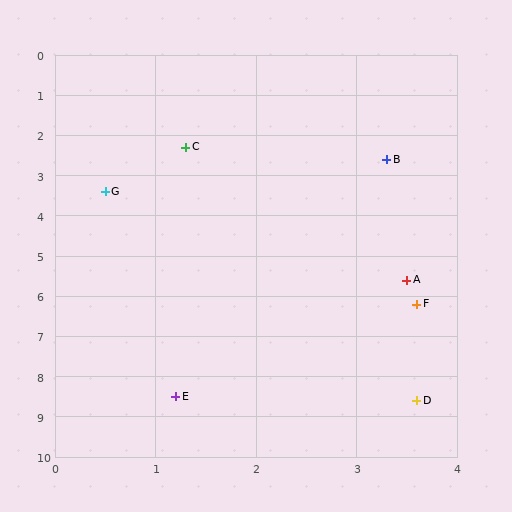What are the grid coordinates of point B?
Point B is at approximately (3.3, 2.6).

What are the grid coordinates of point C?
Point C is at approximately (1.3, 2.3).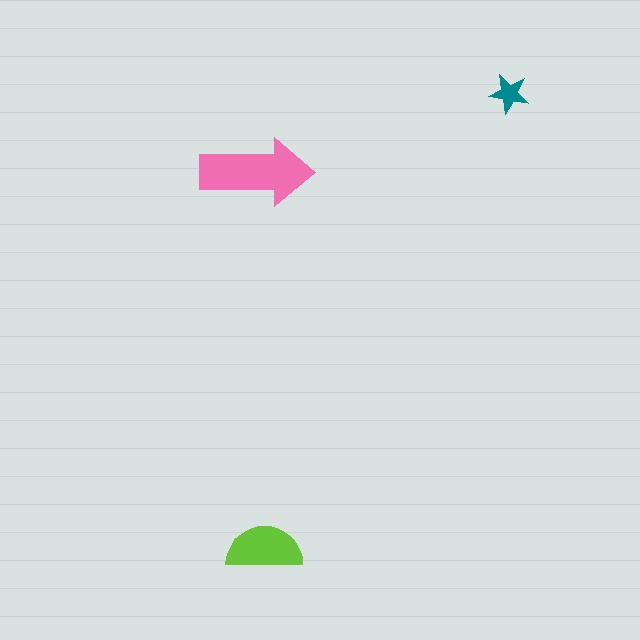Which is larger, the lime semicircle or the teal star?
The lime semicircle.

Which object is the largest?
The pink arrow.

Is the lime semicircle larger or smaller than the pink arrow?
Smaller.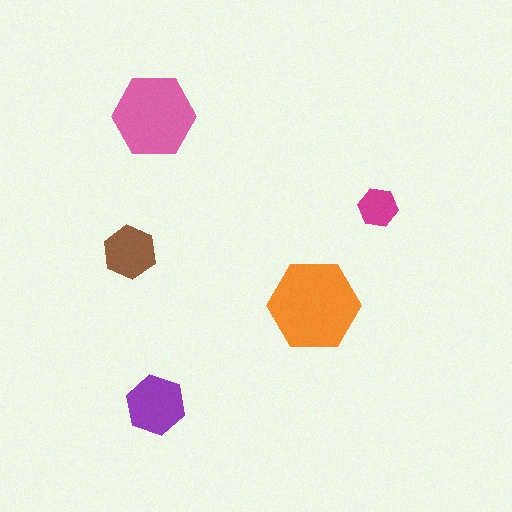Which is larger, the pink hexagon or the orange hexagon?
The orange one.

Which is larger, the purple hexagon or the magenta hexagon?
The purple one.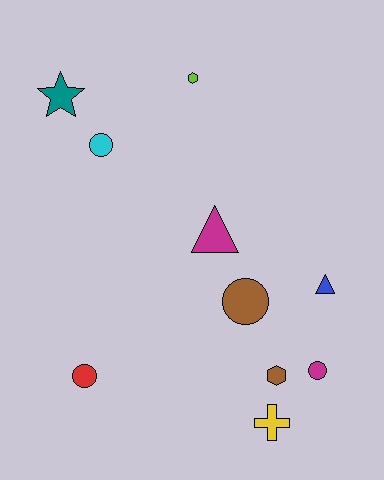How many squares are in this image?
There are no squares.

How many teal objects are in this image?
There is 1 teal object.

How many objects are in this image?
There are 10 objects.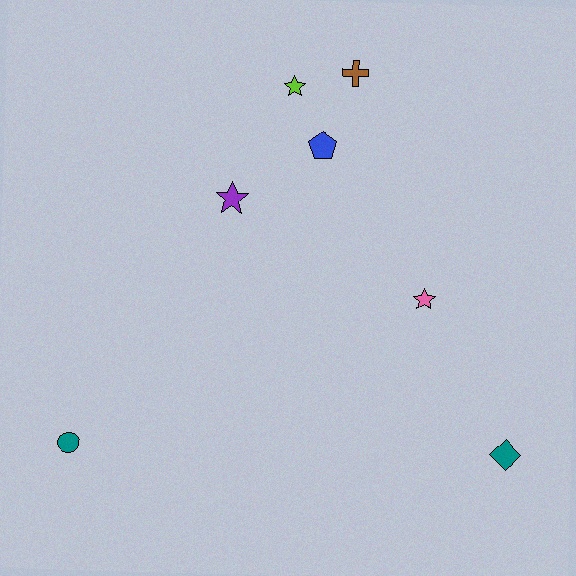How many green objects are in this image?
There are no green objects.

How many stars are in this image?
There are 3 stars.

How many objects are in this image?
There are 7 objects.